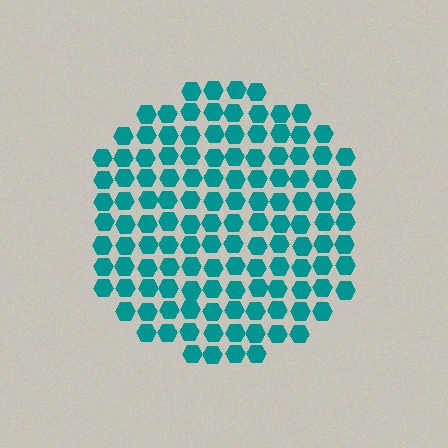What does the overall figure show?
The overall figure shows a circle.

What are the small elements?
The small elements are hexagons.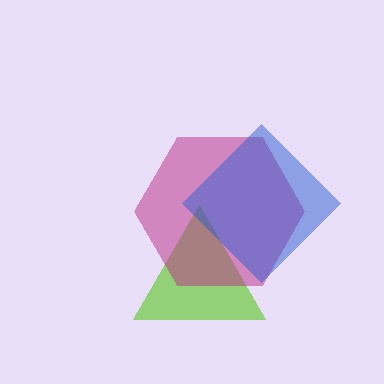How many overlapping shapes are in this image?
There are 3 overlapping shapes in the image.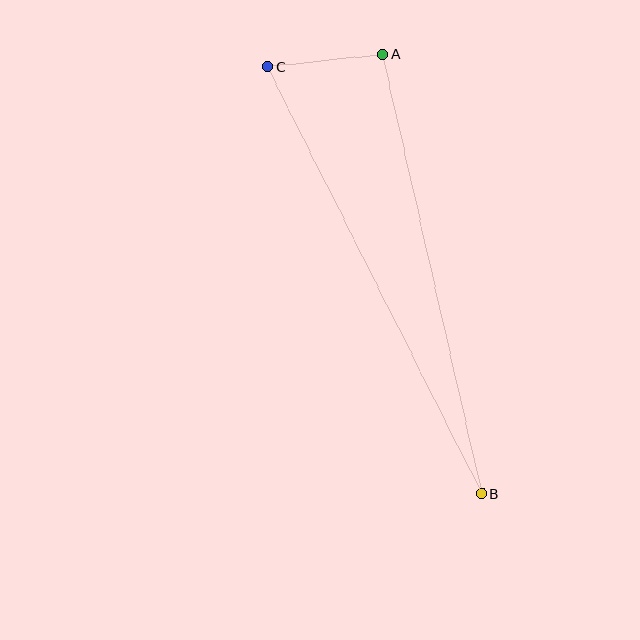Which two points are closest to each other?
Points A and C are closest to each other.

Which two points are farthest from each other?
Points B and C are farthest from each other.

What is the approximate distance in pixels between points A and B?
The distance between A and B is approximately 450 pixels.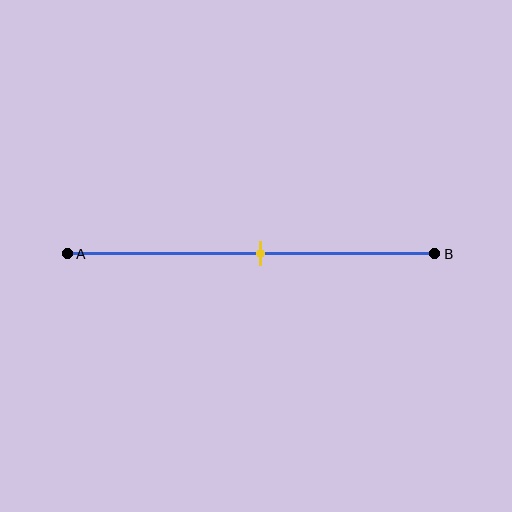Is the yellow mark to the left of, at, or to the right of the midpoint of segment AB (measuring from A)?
The yellow mark is approximately at the midpoint of segment AB.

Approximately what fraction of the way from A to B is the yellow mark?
The yellow mark is approximately 55% of the way from A to B.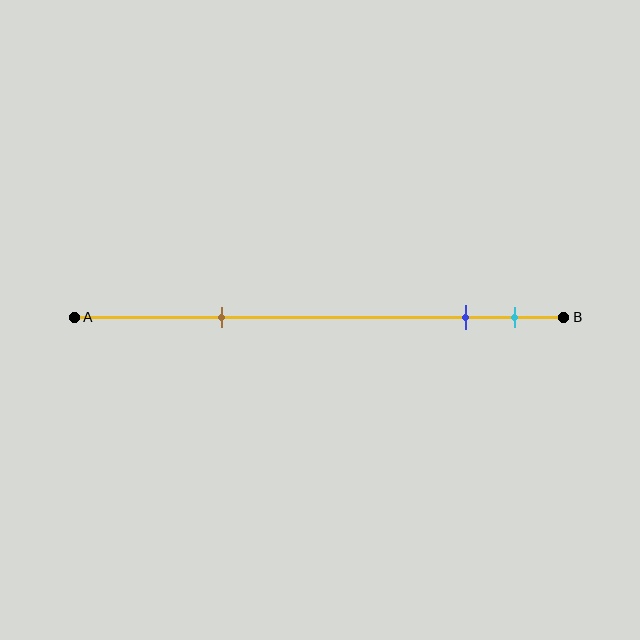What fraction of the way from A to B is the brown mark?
The brown mark is approximately 30% (0.3) of the way from A to B.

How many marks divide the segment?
There are 3 marks dividing the segment.